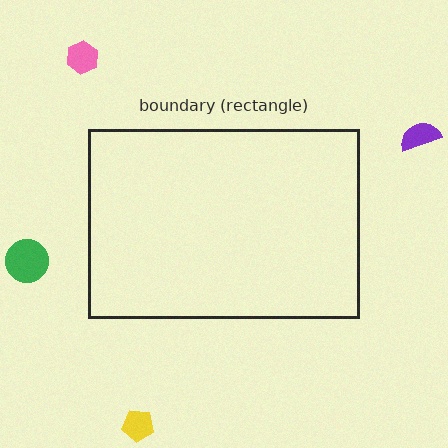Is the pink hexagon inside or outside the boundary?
Outside.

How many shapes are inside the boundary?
0 inside, 4 outside.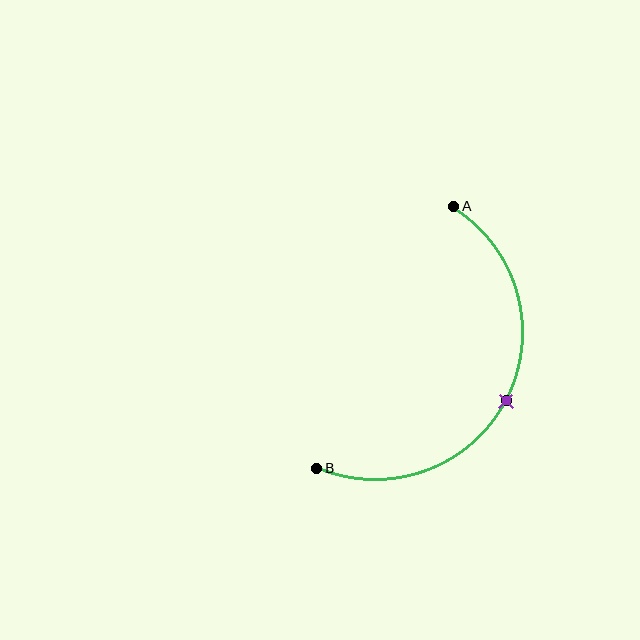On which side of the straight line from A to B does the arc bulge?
The arc bulges to the right of the straight line connecting A and B.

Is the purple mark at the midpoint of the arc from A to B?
Yes. The purple mark lies on the arc at equal arc-length from both A and B — it is the arc midpoint.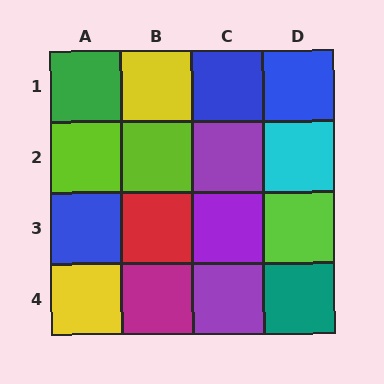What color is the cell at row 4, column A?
Yellow.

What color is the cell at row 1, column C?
Blue.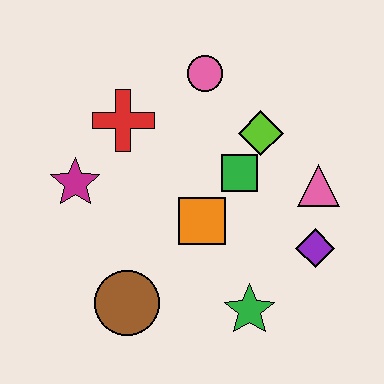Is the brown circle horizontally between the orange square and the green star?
No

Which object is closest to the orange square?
The green square is closest to the orange square.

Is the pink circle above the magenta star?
Yes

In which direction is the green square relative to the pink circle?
The green square is below the pink circle.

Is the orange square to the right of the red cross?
Yes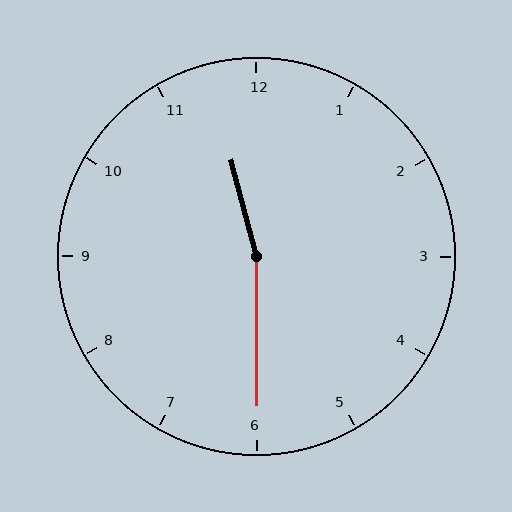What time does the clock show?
11:30.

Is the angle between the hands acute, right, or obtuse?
It is obtuse.